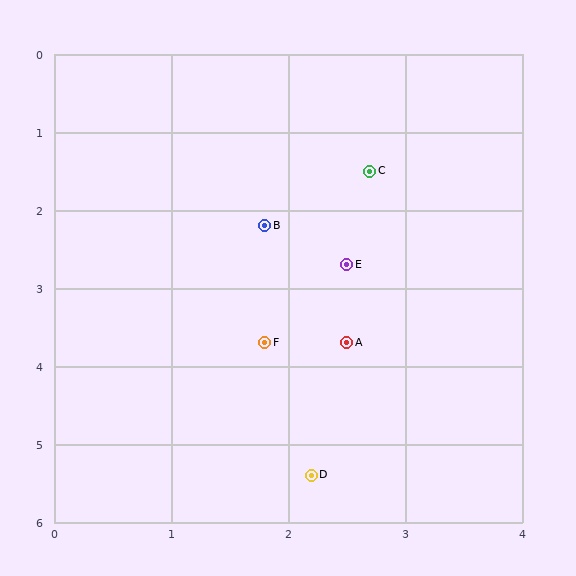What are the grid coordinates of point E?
Point E is at approximately (2.5, 2.7).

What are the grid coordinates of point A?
Point A is at approximately (2.5, 3.7).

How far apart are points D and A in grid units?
Points D and A are about 1.7 grid units apart.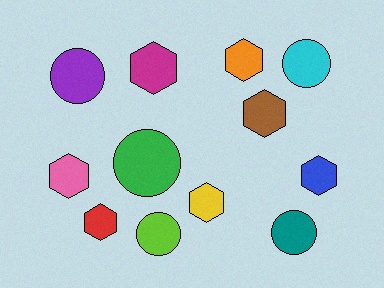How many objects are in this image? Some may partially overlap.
There are 12 objects.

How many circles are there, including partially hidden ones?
There are 5 circles.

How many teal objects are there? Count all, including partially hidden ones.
There is 1 teal object.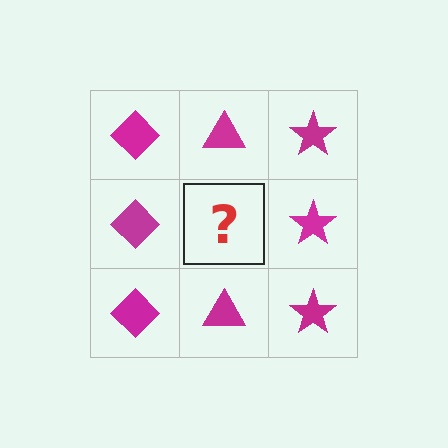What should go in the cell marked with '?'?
The missing cell should contain a magenta triangle.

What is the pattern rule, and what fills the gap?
The rule is that each column has a consistent shape. The gap should be filled with a magenta triangle.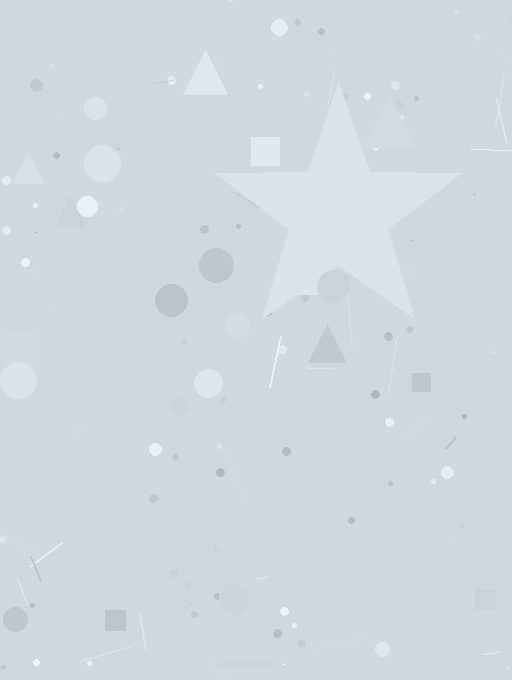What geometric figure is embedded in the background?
A star is embedded in the background.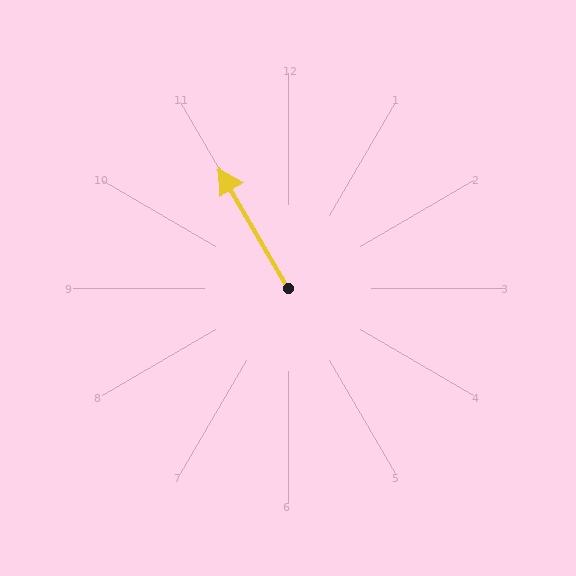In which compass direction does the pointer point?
Northwest.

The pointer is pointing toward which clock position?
Roughly 11 o'clock.